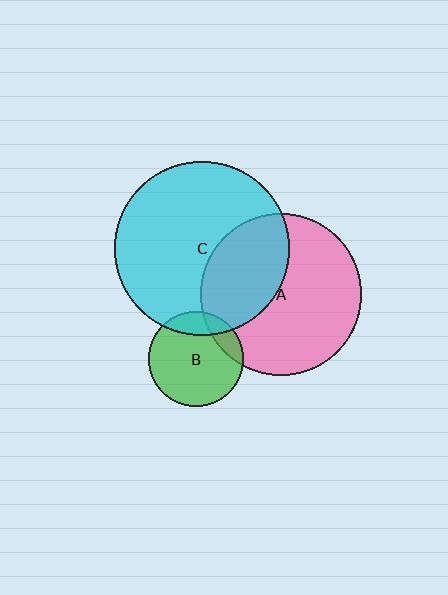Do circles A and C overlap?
Yes.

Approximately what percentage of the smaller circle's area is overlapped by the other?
Approximately 35%.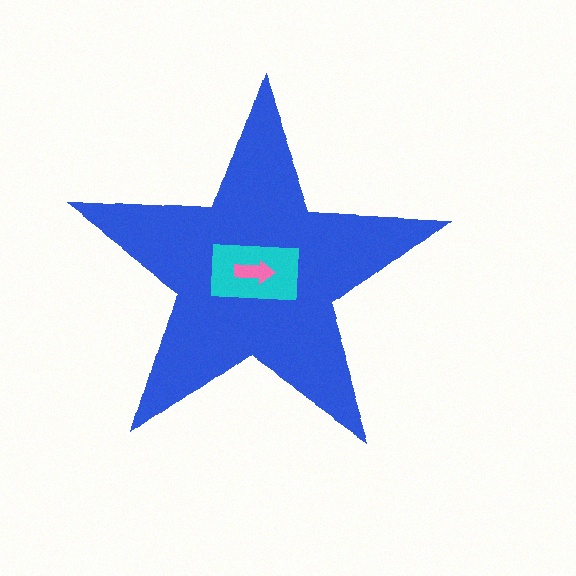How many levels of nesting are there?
3.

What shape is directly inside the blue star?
The cyan rectangle.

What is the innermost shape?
The pink arrow.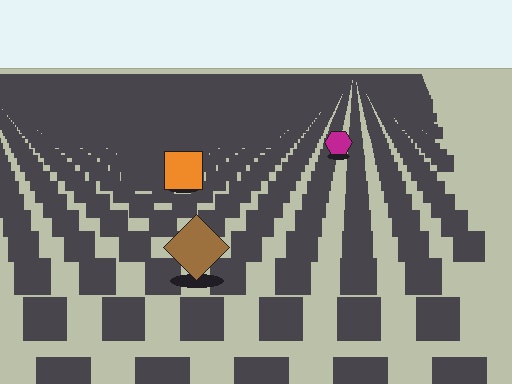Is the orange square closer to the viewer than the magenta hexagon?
Yes. The orange square is closer — you can tell from the texture gradient: the ground texture is coarser near it.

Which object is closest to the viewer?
The brown diamond is closest. The texture marks near it are larger and more spread out.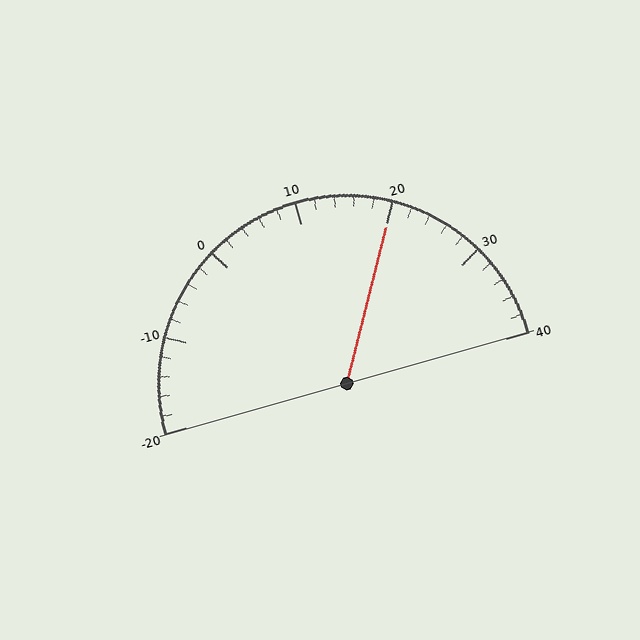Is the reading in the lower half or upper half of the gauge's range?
The reading is in the upper half of the range (-20 to 40).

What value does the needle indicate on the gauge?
The needle indicates approximately 20.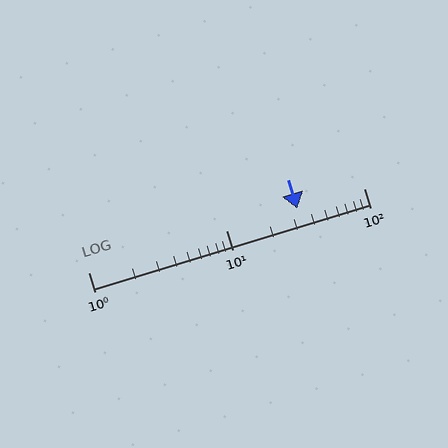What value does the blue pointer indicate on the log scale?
The pointer indicates approximately 33.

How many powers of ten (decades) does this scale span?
The scale spans 2 decades, from 1 to 100.